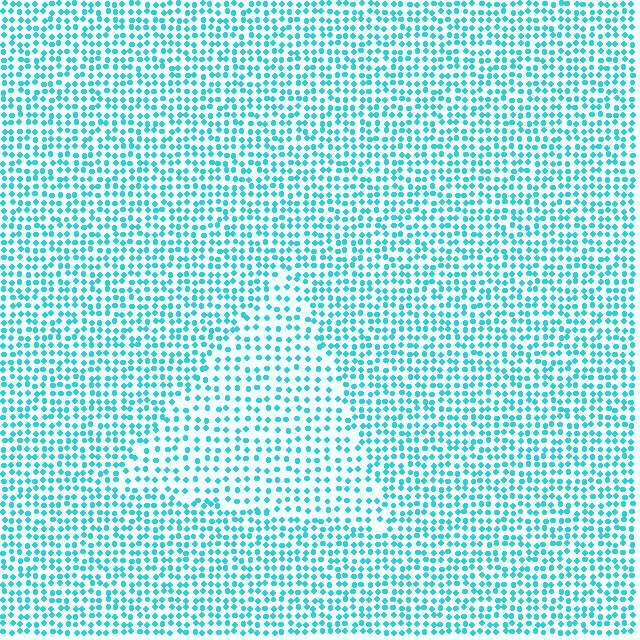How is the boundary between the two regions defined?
The boundary is defined by a change in element density (approximately 1.6x ratio). All elements are the same color, size, and shape.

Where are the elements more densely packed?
The elements are more densely packed outside the triangle boundary.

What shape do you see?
I see a triangle.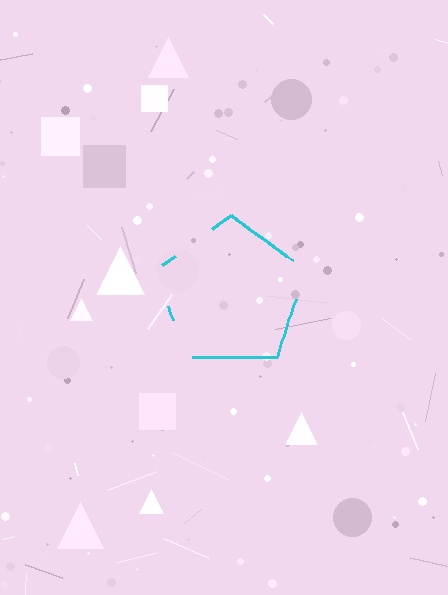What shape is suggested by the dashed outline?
The dashed outline suggests a pentagon.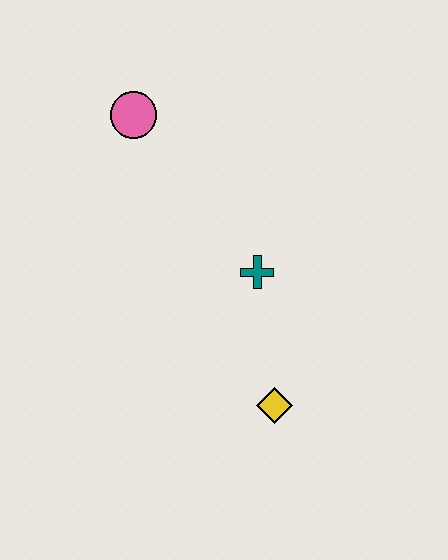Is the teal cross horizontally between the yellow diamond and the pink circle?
Yes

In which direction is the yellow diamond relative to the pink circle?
The yellow diamond is below the pink circle.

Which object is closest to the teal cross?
The yellow diamond is closest to the teal cross.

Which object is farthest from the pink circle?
The yellow diamond is farthest from the pink circle.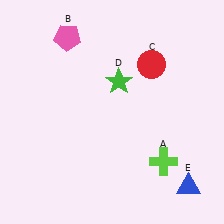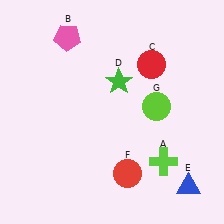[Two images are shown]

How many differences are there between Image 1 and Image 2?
There are 2 differences between the two images.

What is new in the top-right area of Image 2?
A lime circle (G) was added in the top-right area of Image 2.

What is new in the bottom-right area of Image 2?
A red circle (F) was added in the bottom-right area of Image 2.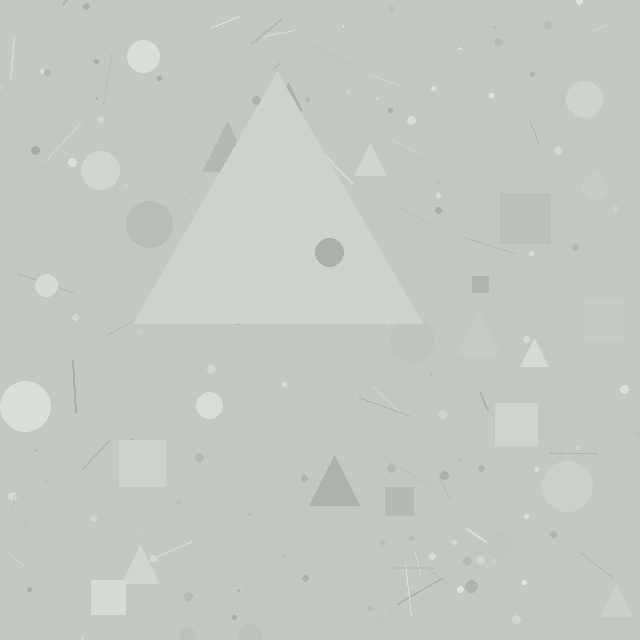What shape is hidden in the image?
A triangle is hidden in the image.